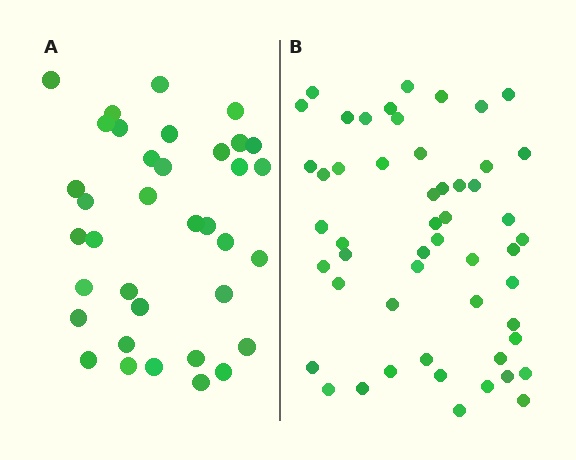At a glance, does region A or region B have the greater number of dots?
Region B (the right region) has more dots.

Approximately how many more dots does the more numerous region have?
Region B has approximately 15 more dots than region A.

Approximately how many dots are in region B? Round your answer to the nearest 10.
About 50 dots. (The exact count is 52, which rounds to 50.)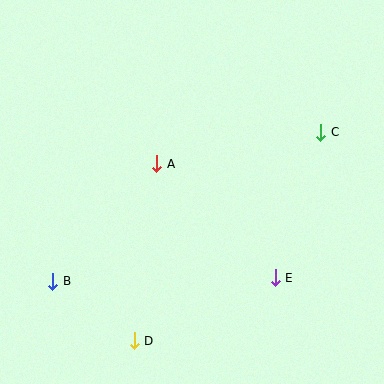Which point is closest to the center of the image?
Point A at (157, 164) is closest to the center.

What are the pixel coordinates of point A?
Point A is at (157, 164).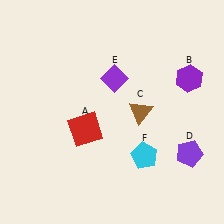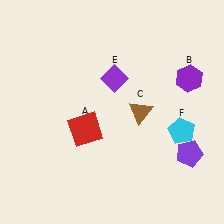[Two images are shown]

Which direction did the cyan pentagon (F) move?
The cyan pentagon (F) moved right.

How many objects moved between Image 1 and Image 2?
1 object moved between the two images.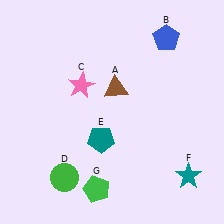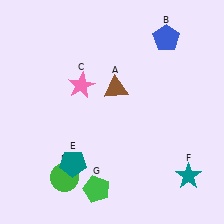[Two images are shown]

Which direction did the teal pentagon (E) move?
The teal pentagon (E) moved left.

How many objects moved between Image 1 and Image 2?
1 object moved between the two images.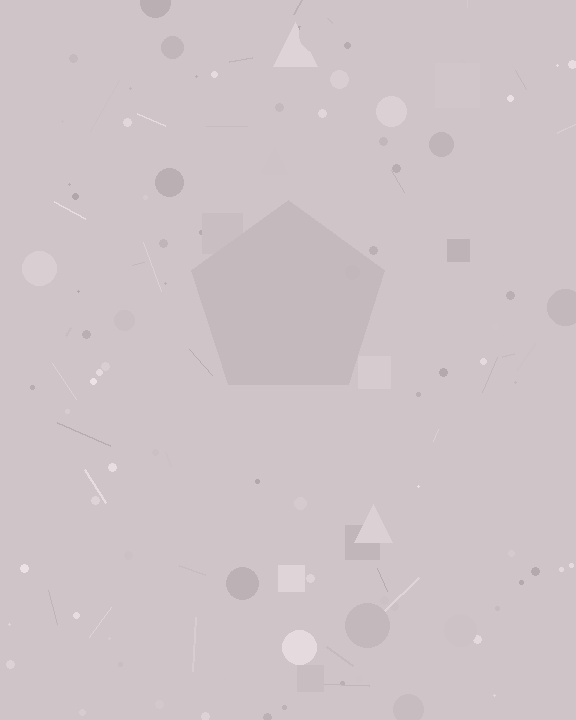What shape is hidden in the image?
A pentagon is hidden in the image.